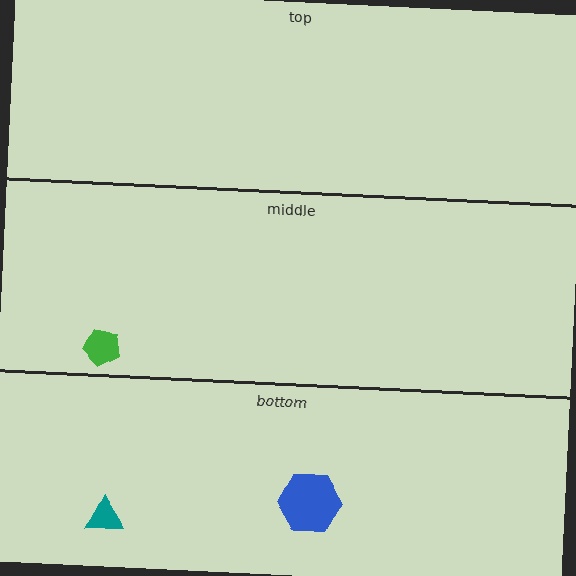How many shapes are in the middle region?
1.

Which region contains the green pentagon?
The middle region.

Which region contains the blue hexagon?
The bottom region.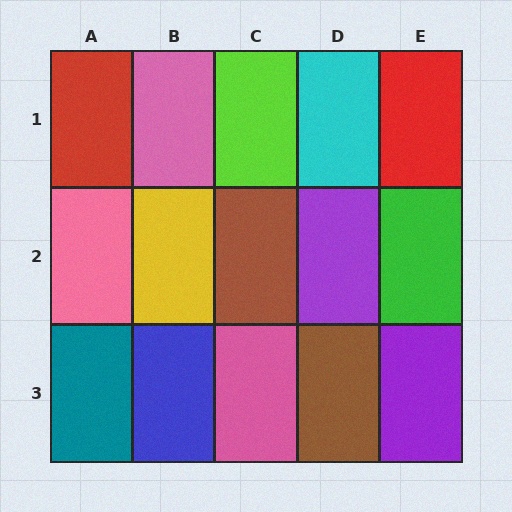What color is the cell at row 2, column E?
Green.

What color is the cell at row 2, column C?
Brown.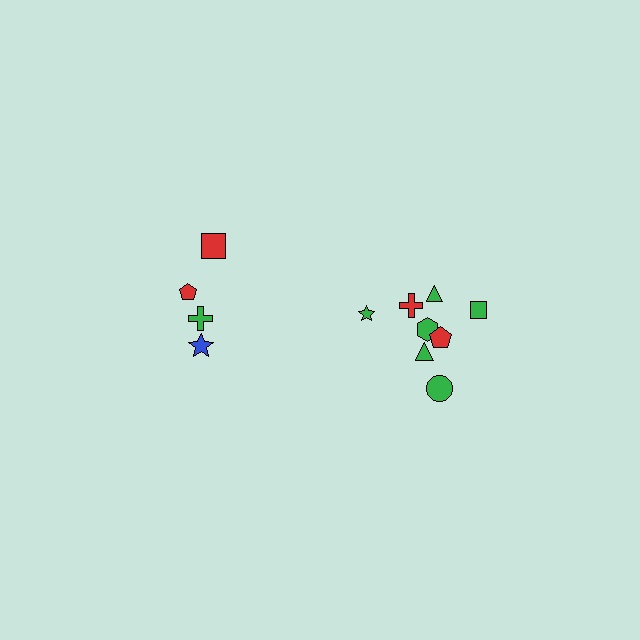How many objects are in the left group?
There are 4 objects.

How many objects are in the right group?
There are 8 objects.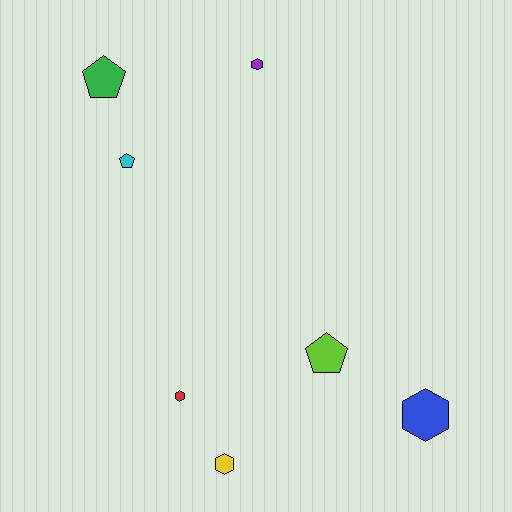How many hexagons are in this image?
There are 4 hexagons.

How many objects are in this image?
There are 7 objects.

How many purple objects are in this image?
There is 1 purple object.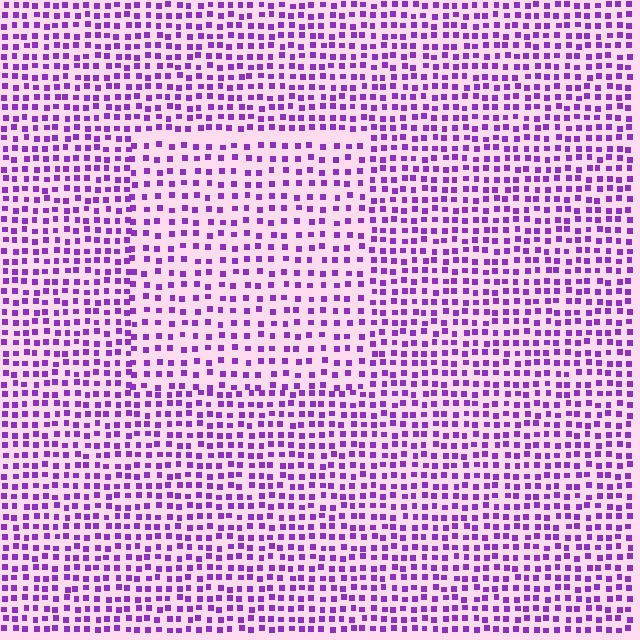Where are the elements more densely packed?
The elements are more densely packed outside the rectangle boundary.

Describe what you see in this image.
The image contains small purple elements arranged at two different densities. A rectangle-shaped region is visible where the elements are less densely packed than the surrounding area.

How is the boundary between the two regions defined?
The boundary is defined by a change in element density (approximately 1.5x ratio). All elements are the same color, size, and shape.